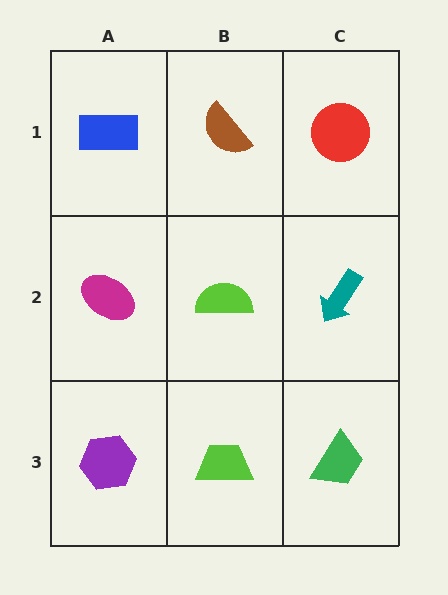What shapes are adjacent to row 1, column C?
A teal arrow (row 2, column C), a brown semicircle (row 1, column B).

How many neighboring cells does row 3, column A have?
2.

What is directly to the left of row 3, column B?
A purple hexagon.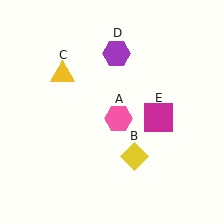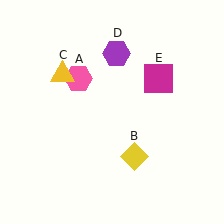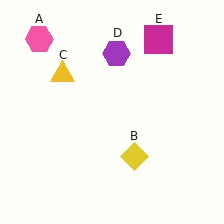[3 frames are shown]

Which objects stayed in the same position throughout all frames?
Yellow diamond (object B) and yellow triangle (object C) and purple hexagon (object D) remained stationary.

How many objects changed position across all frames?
2 objects changed position: pink hexagon (object A), magenta square (object E).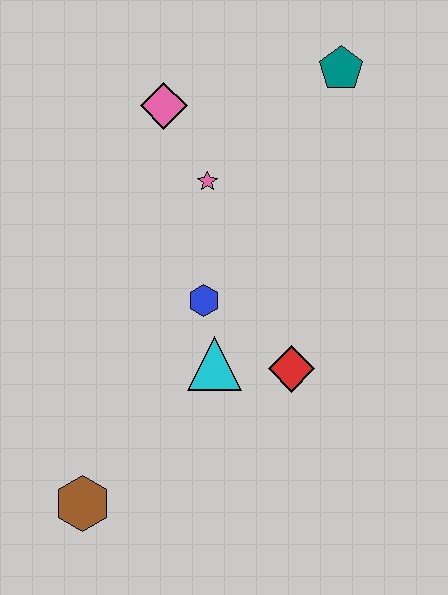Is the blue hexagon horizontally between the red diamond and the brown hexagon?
Yes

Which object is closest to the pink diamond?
The pink star is closest to the pink diamond.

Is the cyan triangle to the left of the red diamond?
Yes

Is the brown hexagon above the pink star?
No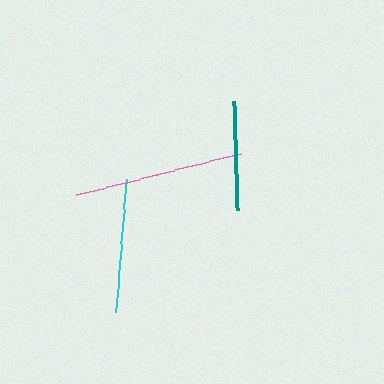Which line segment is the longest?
The pink line is the longest at approximately 171 pixels.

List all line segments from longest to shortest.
From longest to shortest: pink, cyan, teal.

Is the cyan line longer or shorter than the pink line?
The pink line is longer than the cyan line.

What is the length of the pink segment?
The pink segment is approximately 171 pixels long.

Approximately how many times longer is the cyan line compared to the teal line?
The cyan line is approximately 1.2 times the length of the teal line.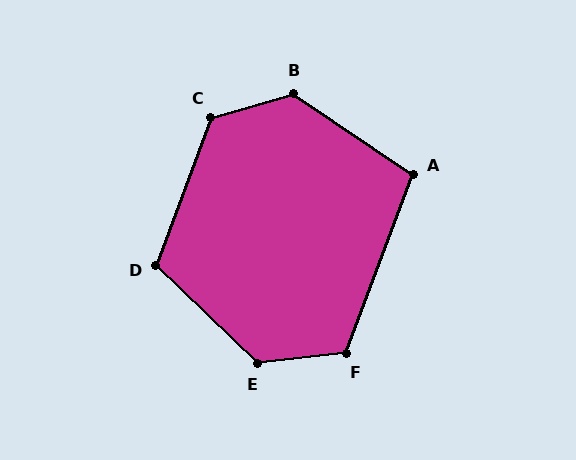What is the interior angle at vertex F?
Approximately 117 degrees (obtuse).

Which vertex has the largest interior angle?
E, at approximately 130 degrees.